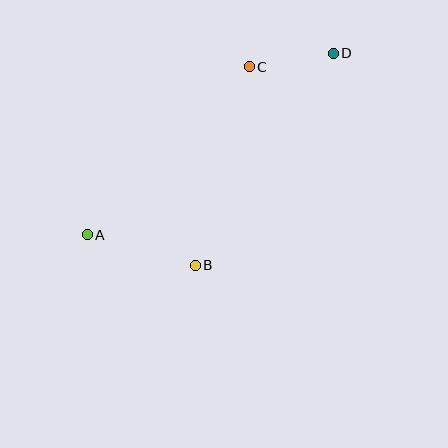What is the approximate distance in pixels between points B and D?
The distance between B and D is approximately 253 pixels.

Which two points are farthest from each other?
Points A and D are farthest from each other.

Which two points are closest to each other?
Points C and D are closest to each other.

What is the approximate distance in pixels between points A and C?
The distance between A and C is approximately 233 pixels.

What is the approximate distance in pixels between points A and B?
The distance between A and B is approximately 112 pixels.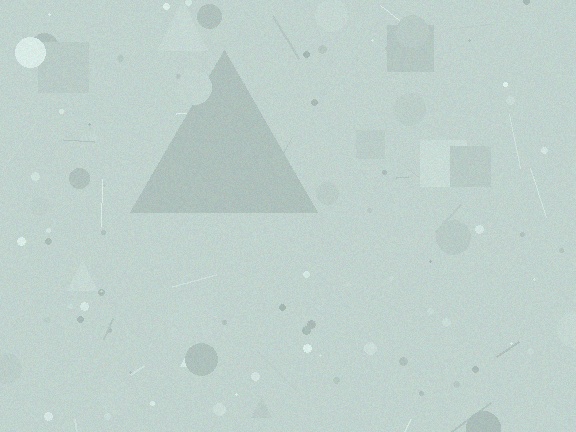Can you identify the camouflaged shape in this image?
The camouflaged shape is a triangle.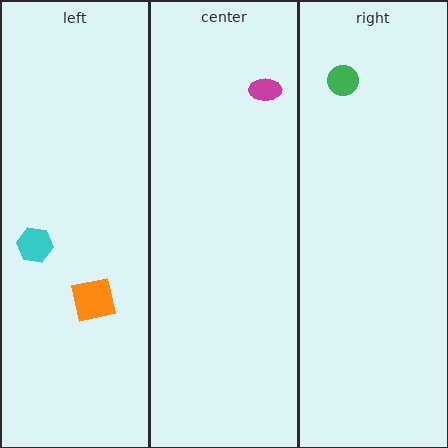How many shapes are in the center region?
1.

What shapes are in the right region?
The green circle.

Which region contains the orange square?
The left region.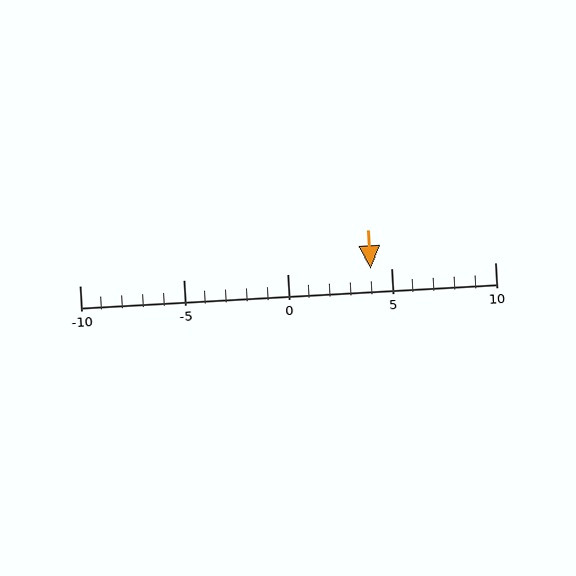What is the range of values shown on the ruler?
The ruler shows values from -10 to 10.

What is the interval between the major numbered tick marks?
The major tick marks are spaced 5 units apart.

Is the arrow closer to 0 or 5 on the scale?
The arrow is closer to 5.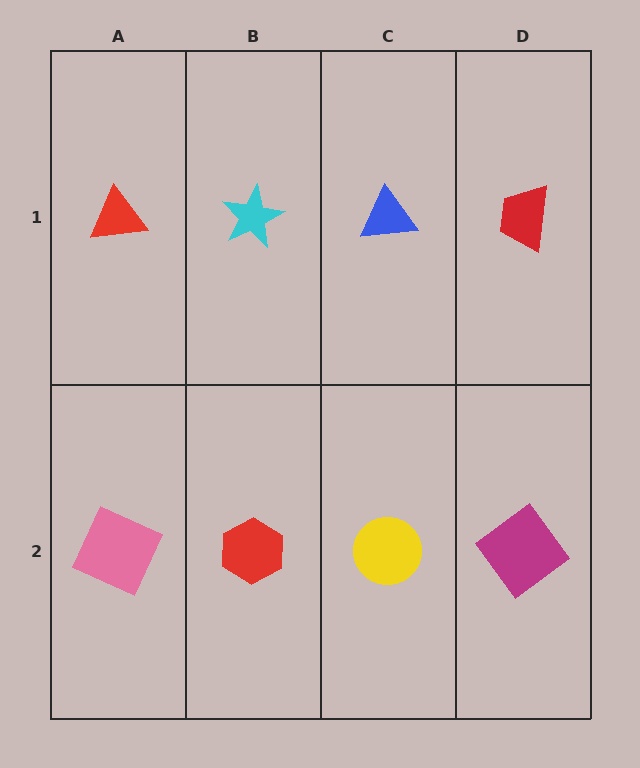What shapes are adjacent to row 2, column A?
A red triangle (row 1, column A), a red hexagon (row 2, column B).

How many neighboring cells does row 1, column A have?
2.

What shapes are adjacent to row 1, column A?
A pink square (row 2, column A), a cyan star (row 1, column B).